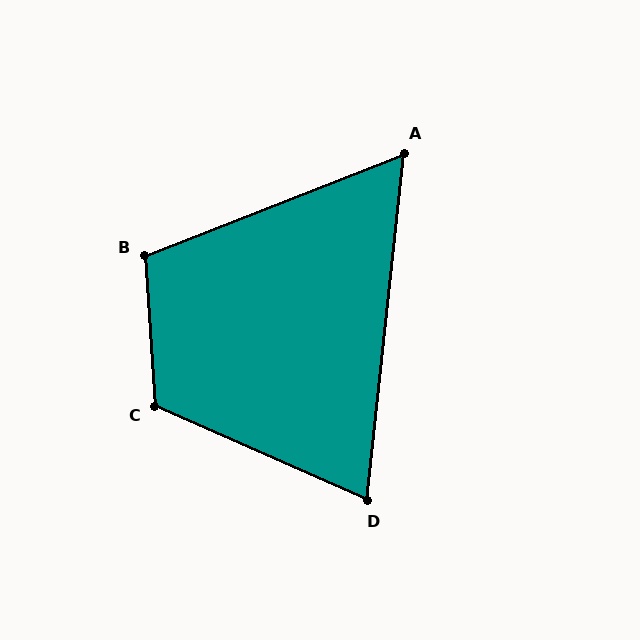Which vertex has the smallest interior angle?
A, at approximately 62 degrees.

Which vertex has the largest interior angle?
C, at approximately 118 degrees.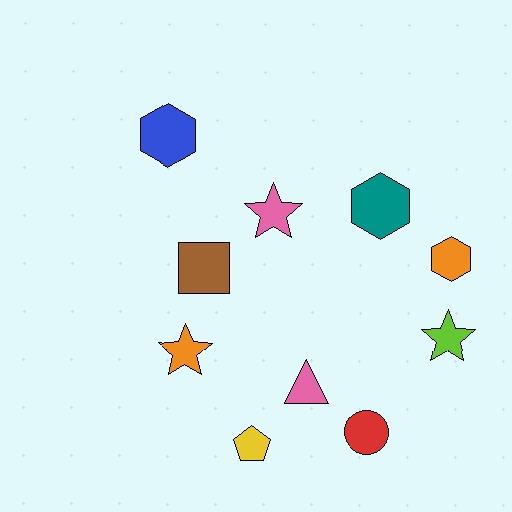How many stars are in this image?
There are 3 stars.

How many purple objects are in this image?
There are no purple objects.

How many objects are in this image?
There are 10 objects.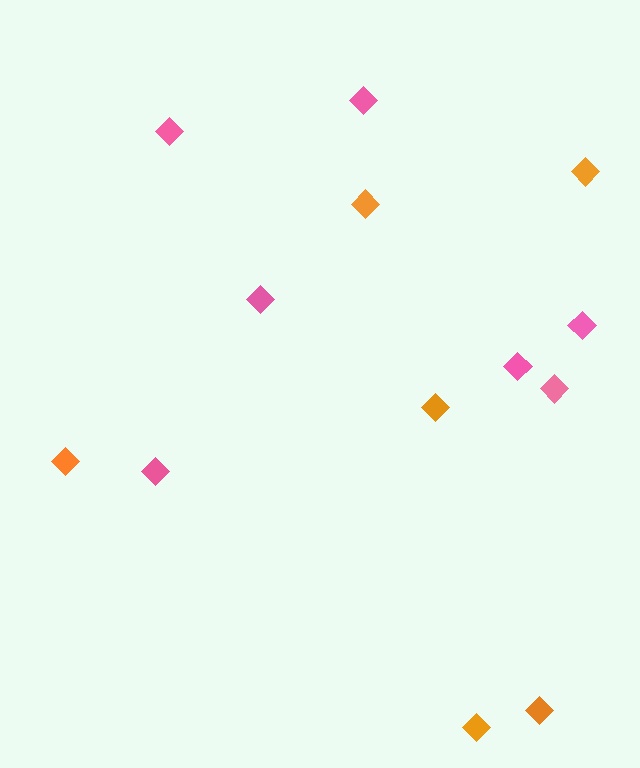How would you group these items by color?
There are 2 groups: one group of pink diamonds (7) and one group of orange diamonds (6).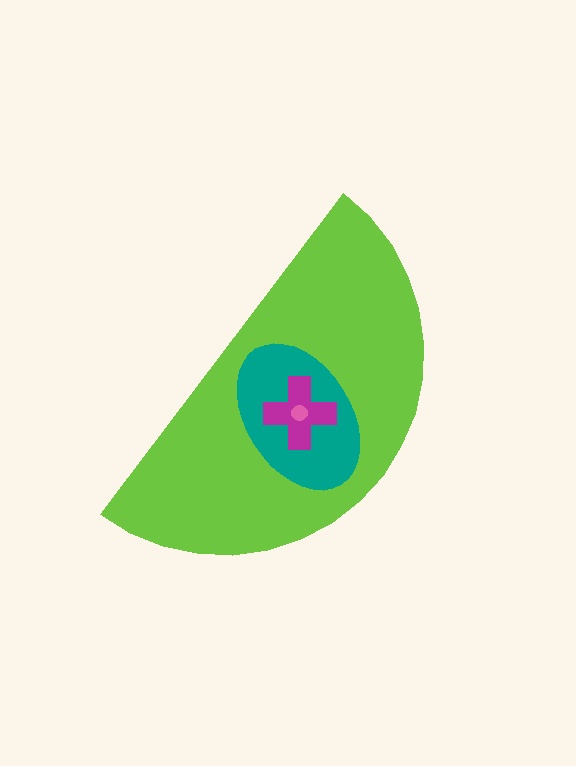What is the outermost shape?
The lime semicircle.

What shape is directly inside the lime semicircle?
The teal ellipse.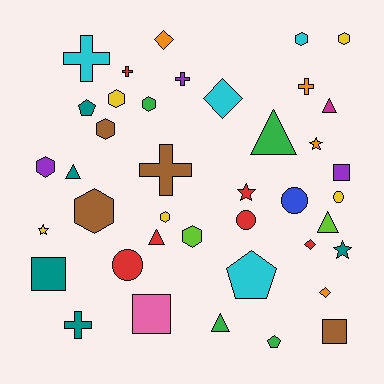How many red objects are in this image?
There are 6 red objects.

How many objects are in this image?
There are 40 objects.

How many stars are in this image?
There are 4 stars.